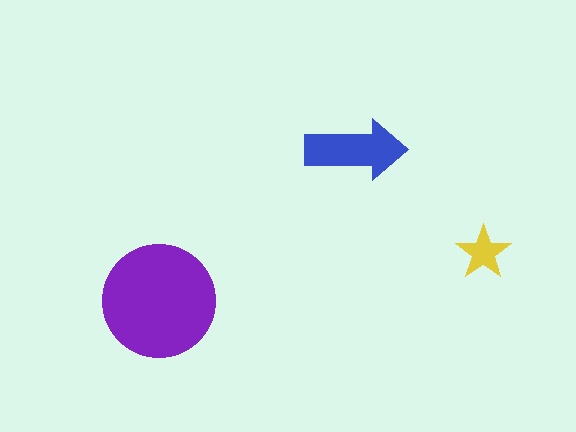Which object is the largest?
The purple circle.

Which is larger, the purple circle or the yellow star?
The purple circle.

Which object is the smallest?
The yellow star.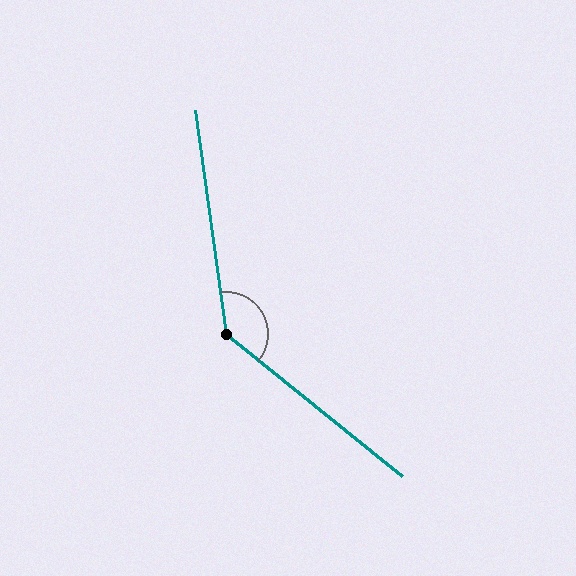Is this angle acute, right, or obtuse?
It is obtuse.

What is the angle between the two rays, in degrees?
Approximately 137 degrees.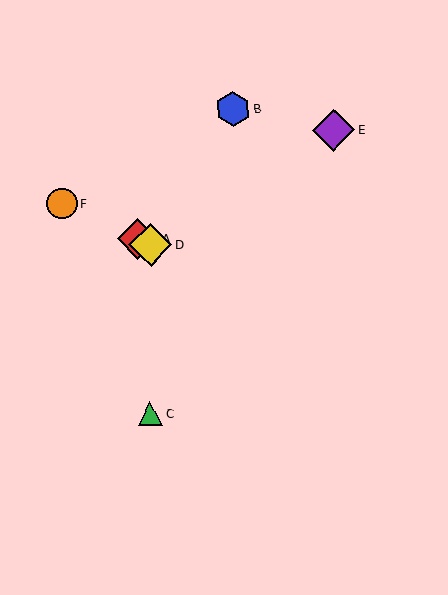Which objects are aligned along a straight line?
Objects A, D, F are aligned along a straight line.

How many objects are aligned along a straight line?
3 objects (A, D, F) are aligned along a straight line.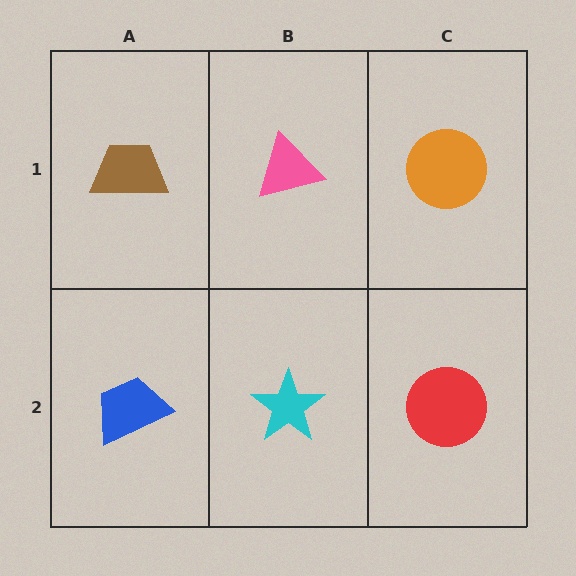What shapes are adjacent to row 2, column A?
A brown trapezoid (row 1, column A), a cyan star (row 2, column B).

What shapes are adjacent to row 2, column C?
An orange circle (row 1, column C), a cyan star (row 2, column B).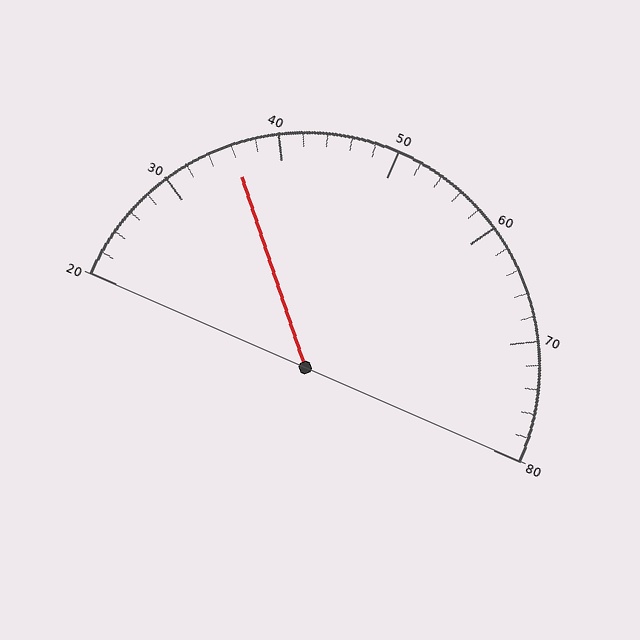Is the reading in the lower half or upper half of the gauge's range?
The reading is in the lower half of the range (20 to 80).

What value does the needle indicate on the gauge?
The needle indicates approximately 36.